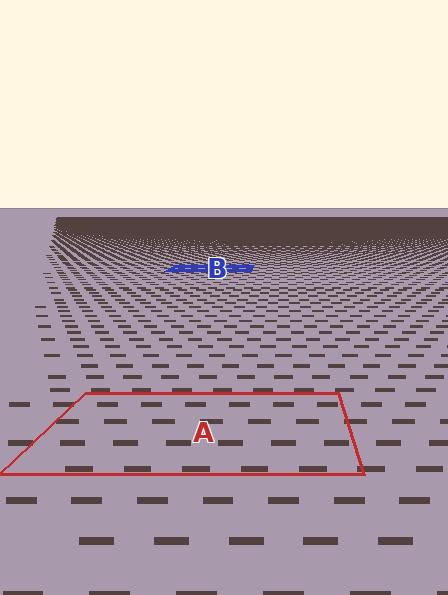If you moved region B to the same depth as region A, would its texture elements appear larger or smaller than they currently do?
They would appear larger. At a closer depth, the same texture elements are projected at a bigger on-screen size.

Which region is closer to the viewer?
Region A is closer. The texture elements there are larger and more spread out.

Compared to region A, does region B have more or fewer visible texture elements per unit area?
Region B has more texture elements per unit area — they are packed more densely because it is farther away.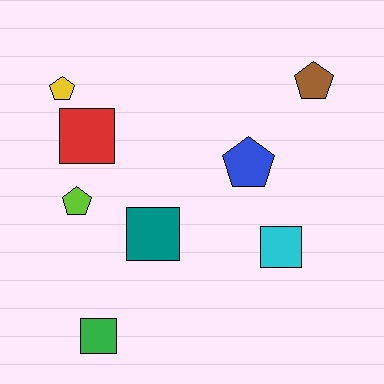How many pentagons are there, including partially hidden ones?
There are 4 pentagons.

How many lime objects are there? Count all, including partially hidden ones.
There is 1 lime object.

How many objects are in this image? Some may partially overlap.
There are 8 objects.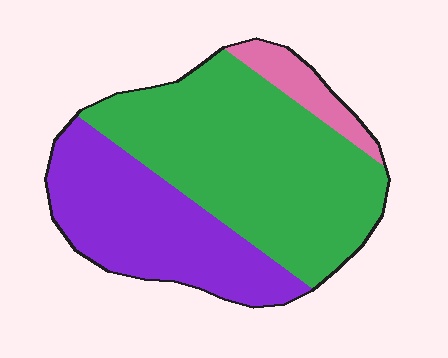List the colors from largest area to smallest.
From largest to smallest: green, purple, pink.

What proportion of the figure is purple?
Purple covers about 35% of the figure.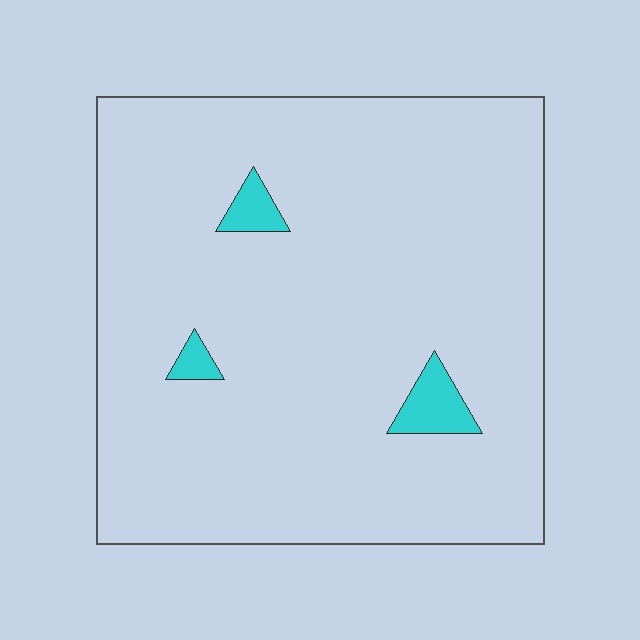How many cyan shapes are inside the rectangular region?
3.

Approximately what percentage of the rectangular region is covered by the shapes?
Approximately 5%.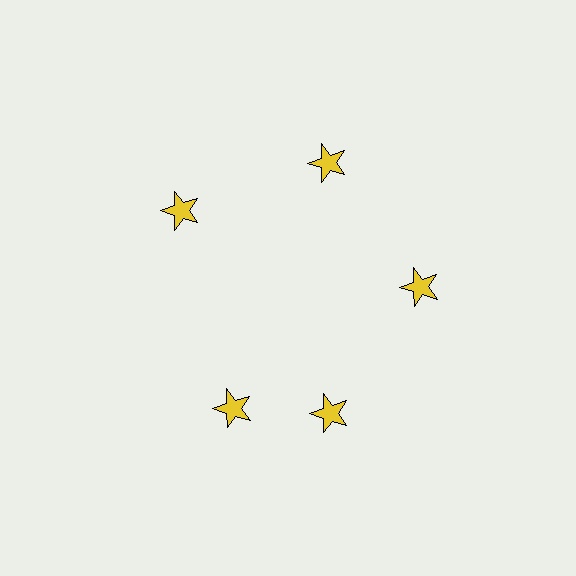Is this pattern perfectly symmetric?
No. The 5 yellow stars are arranged in a ring, but one element near the 8 o'clock position is rotated out of alignment along the ring, breaking the 5-fold rotational symmetry.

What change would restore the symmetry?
The symmetry would be restored by rotating it back into even spacing with its neighbors so that all 5 stars sit at equal angles and equal distance from the center.